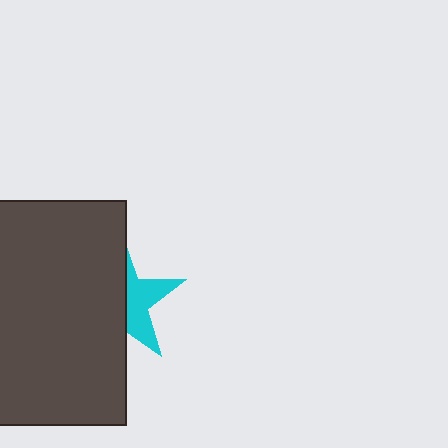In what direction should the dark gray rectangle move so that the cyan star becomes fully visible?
The dark gray rectangle should move left. That is the shortest direction to clear the overlap and leave the cyan star fully visible.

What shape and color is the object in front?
The object in front is a dark gray rectangle.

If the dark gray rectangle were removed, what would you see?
You would see the complete cyan star.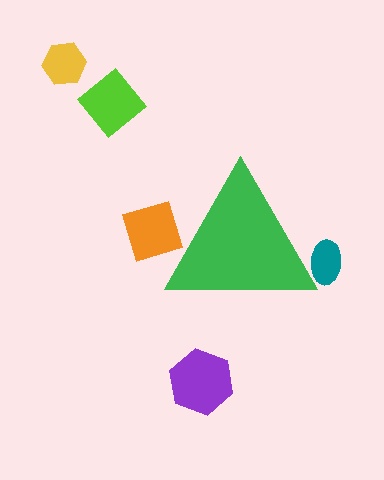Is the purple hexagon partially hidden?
No, the purple hexagon is fully visible.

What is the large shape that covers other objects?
A green triangle.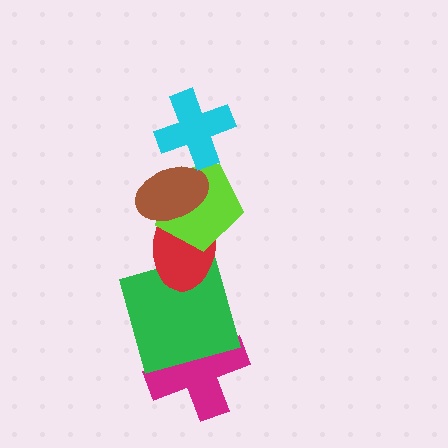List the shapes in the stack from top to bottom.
From top to bottom: the cyan cross, the brown ellipse, the lime pentagon, the red ellipse, the green square, the magenta cross.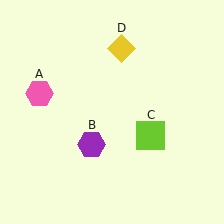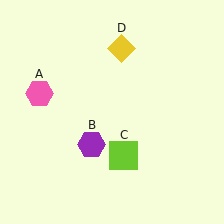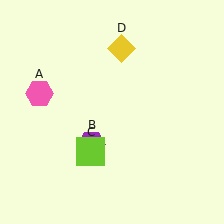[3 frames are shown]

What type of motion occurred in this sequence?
The lime square (object C) rotated clockwise around the center of the scene.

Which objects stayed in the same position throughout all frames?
Pink hexagon (object A) and purple hexagon (object B) and yellow diamond (object D) remained stationary.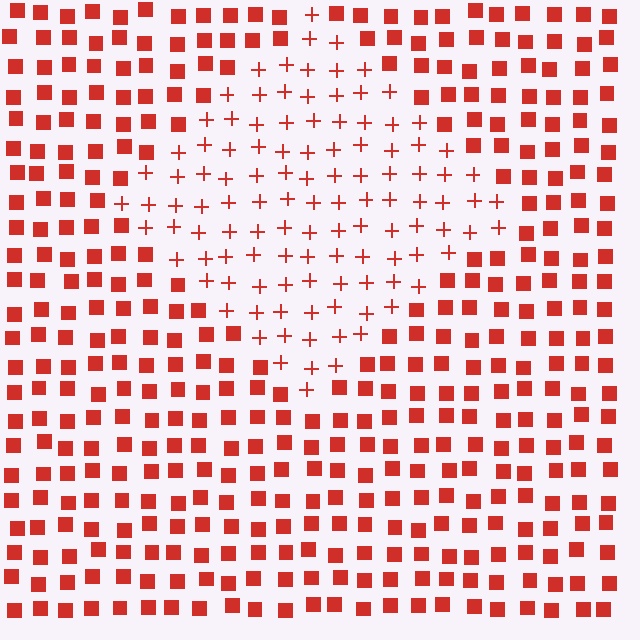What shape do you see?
I see a diamond.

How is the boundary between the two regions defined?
The boundary is defined by a change in element shape: plus signs inside vs. squares outside. All elements share the same color and spacing.